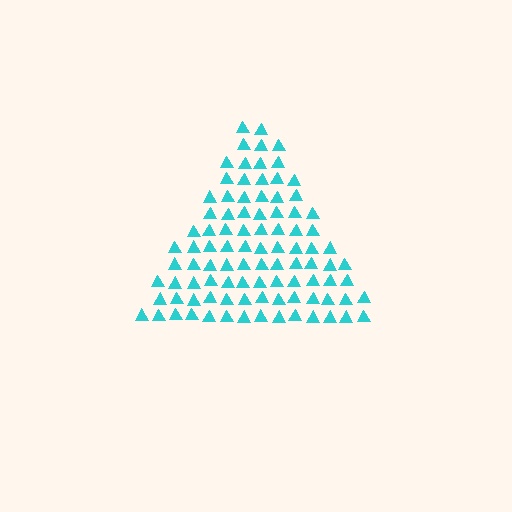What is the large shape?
The large shape is a triangle.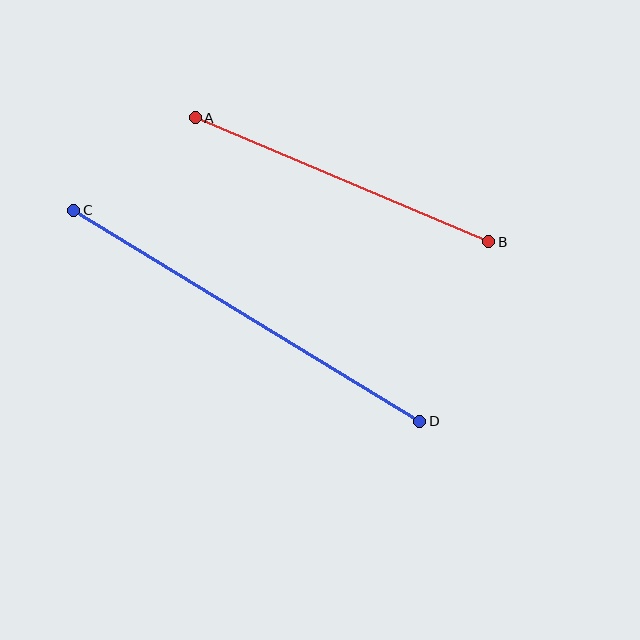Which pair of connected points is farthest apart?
Points C and D are farthest apart.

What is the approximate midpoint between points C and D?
The midpoint is at approximately (247, 316) pixels.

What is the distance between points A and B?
The distance is approximately 319 pixels.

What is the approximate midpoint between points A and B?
The midpoint is at approximately (342, 180) pixels.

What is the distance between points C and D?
The distance is approximately 405 pixels.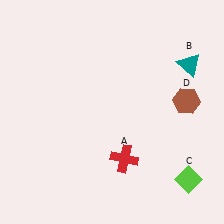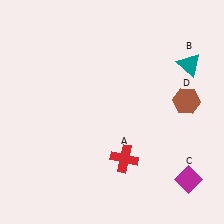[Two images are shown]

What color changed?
The diamond (C) changed from lime in Image 1 to magenta in Image 2.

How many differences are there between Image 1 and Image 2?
There is 1 difference between the two images.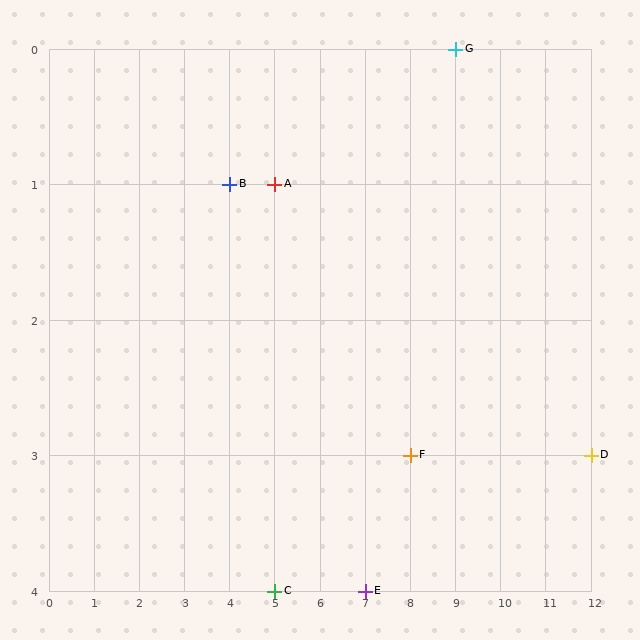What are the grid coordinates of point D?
Point D is at grid coordinates (12, 3).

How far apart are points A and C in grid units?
Points A and C are 3 rows apart.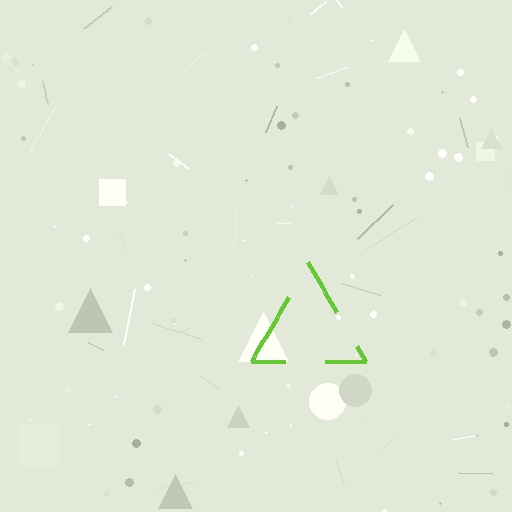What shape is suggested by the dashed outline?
The dashed outline suggests a triangle.